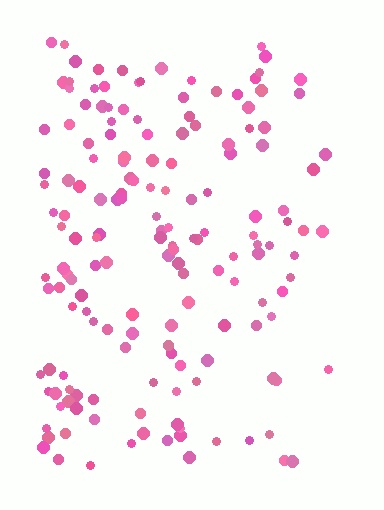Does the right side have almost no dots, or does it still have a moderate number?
Still a moderate number, just noticeably fewer than the left.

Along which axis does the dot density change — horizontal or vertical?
Horizontal.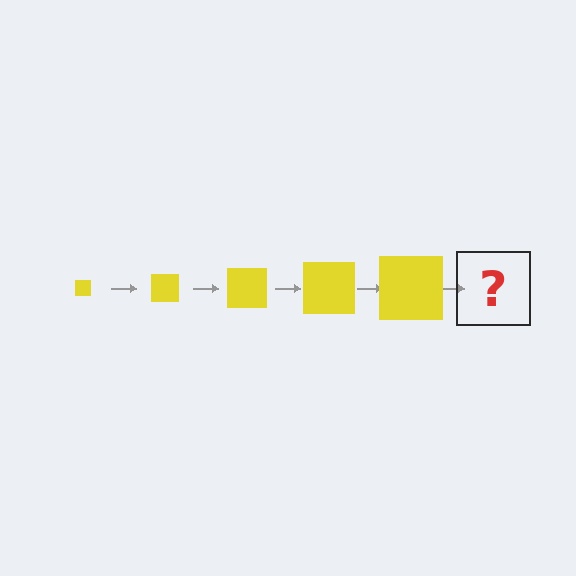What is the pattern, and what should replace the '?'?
The pattern is that the square gets progressively larger each step. The '?' should be a yellow square, larger than the previous one.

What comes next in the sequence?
The next element should be a yellow square, larger than the previous one.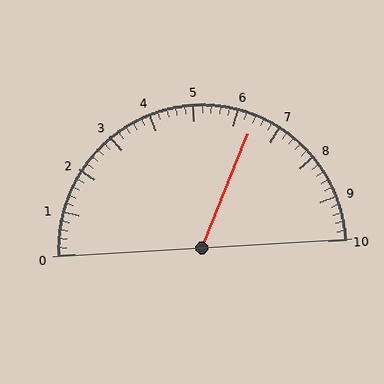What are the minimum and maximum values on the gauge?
The gauge ranges from 0 to 10.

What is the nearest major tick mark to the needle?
The nearest major tick mark is 6.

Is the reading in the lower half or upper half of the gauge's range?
The reading is in the upper half of the range (0 to 10).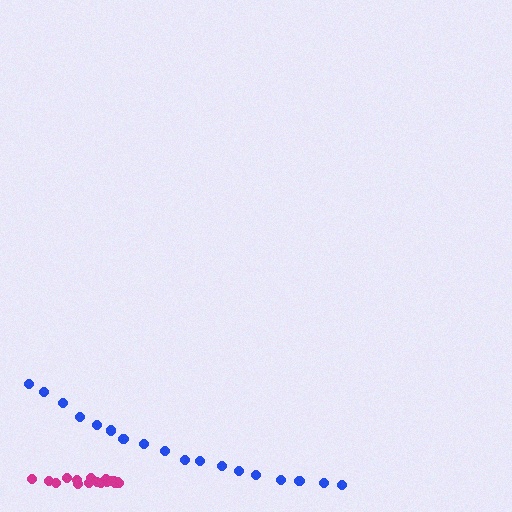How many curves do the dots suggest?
There are 2 distinct paths.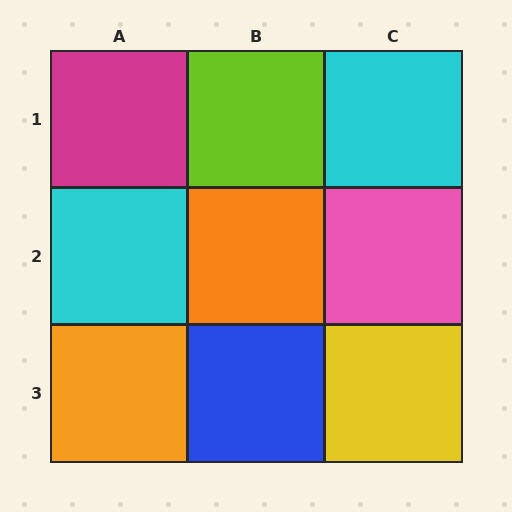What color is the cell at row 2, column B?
Orange.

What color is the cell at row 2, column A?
Cyan.